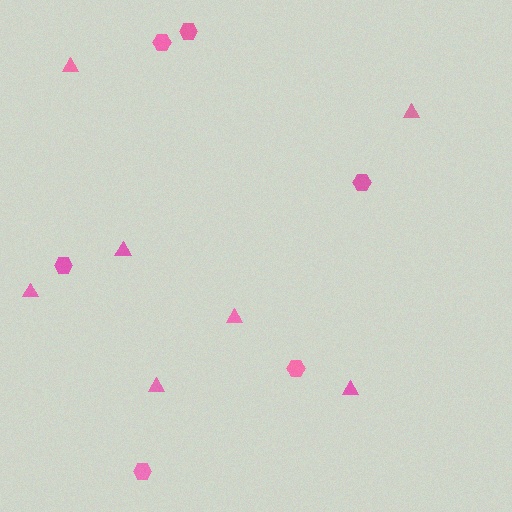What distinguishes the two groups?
There are 2 groups: one group of triangles (7) and one group of hexagons (6).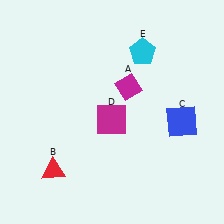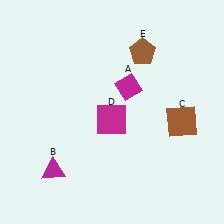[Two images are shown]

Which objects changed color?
B changed from red to magenta. C changed from blue to brown. E changed from cyan to brown.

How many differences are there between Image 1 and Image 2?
There are 3 differences between the two images.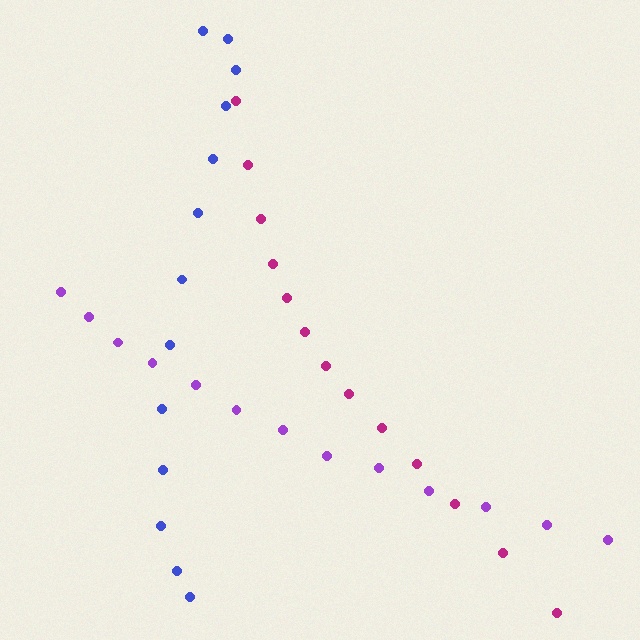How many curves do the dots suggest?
There are 3 distinct paths.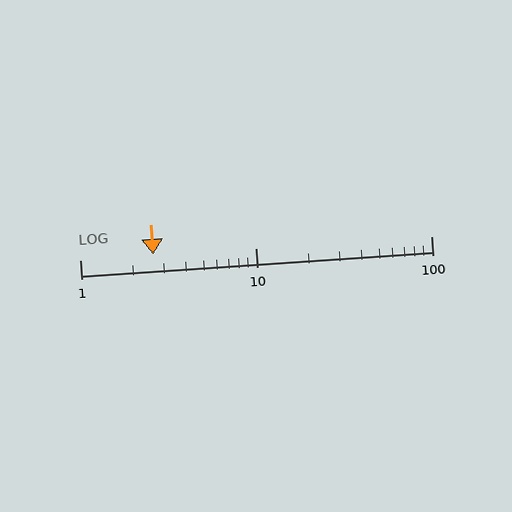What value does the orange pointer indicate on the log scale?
The pointer indicates approximately 2.6.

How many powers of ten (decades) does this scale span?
The scale spans 2 decades, from 1 to 100.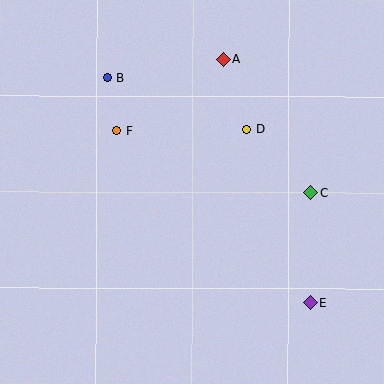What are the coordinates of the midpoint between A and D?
The midpoint between A and D is at (235, 94).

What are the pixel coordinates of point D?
Point D is at (247, 129).